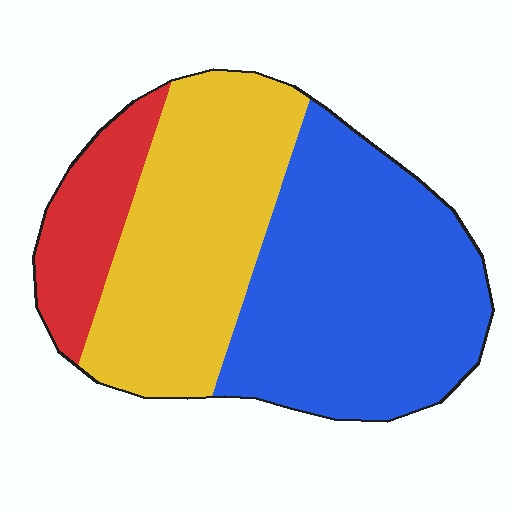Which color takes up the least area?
Red, at roughly 15%.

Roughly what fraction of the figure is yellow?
Yellow covers around 40% of the figure.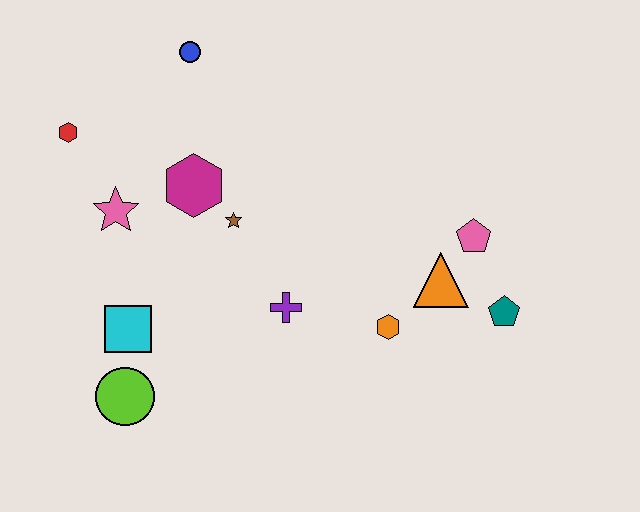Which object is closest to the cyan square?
The lime circle is closest to the cyan square.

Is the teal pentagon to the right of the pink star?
Yes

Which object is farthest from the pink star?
The teal pentagon is farthest from the pink star.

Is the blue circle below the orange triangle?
No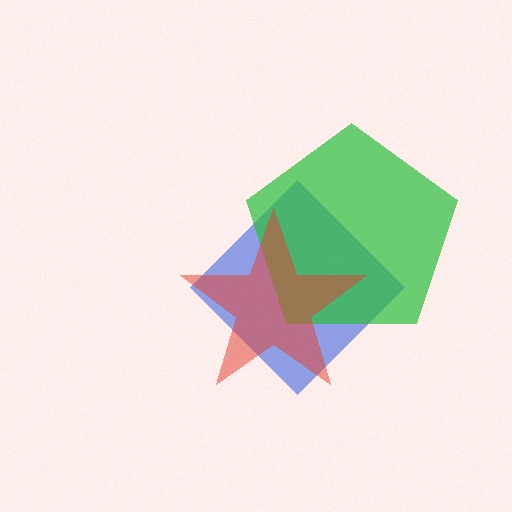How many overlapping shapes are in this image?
There are 3 overlapping shapes in the image.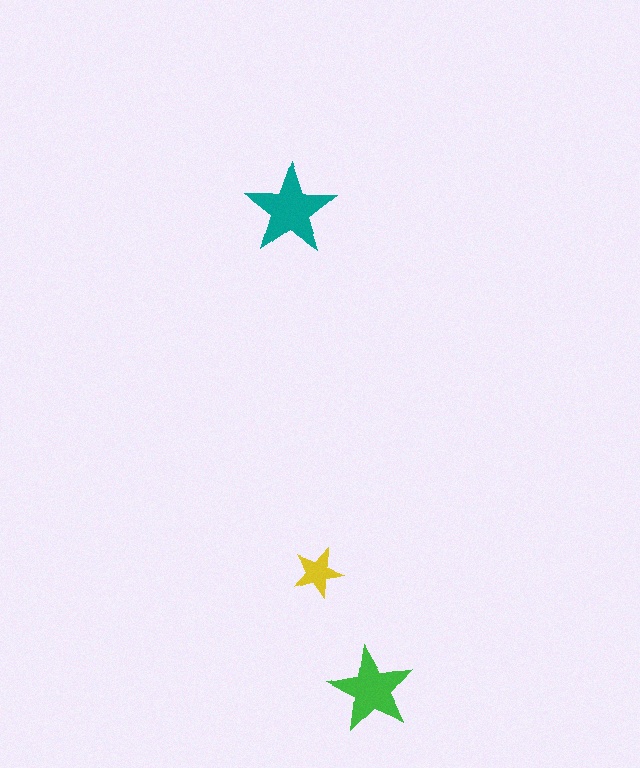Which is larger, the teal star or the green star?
The teal one.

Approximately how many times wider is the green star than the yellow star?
About 1.5 times wider.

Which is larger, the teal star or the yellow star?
The teal one.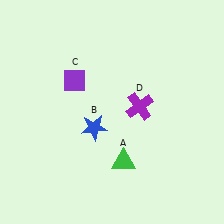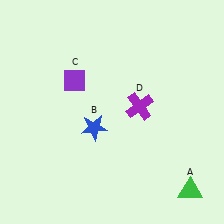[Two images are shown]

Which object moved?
The green triangle (A) moved right.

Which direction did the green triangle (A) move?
The green triangle (A) moved right.